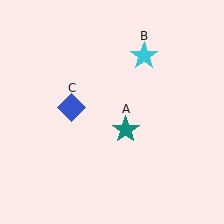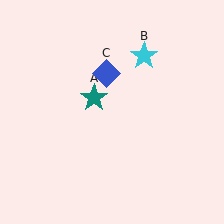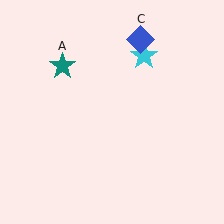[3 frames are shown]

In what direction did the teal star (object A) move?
The teal star (object A) moved up and to the left.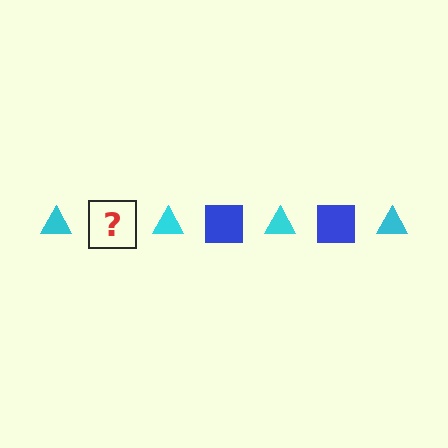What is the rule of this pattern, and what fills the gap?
The rule is that the pattern alternates between cyan triangle and blue square. The gap should be filled with a blue square.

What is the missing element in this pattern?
The missing element is a blue square.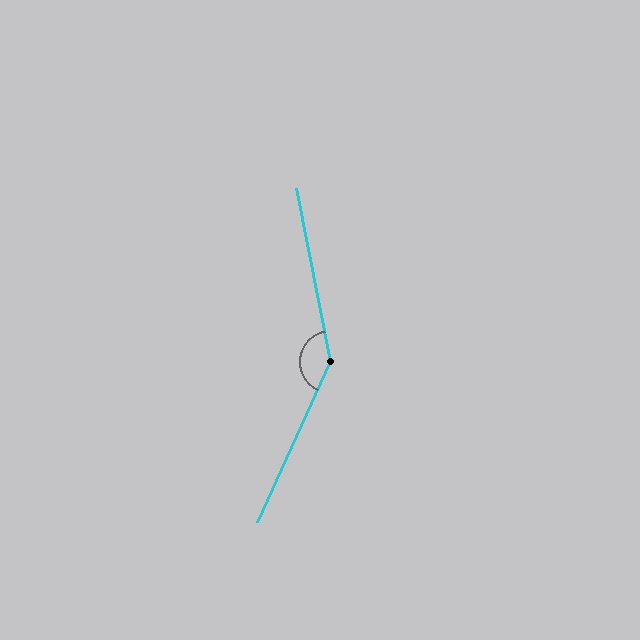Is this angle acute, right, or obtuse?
It is obtuse.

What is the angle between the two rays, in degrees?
Approximately 144 degrees.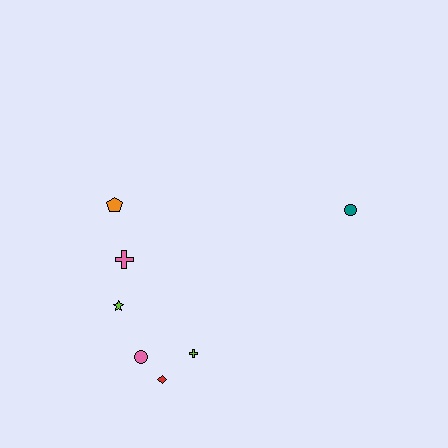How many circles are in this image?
There are 2 circles.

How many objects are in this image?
There are 7 objects.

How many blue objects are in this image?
There are no blue objects.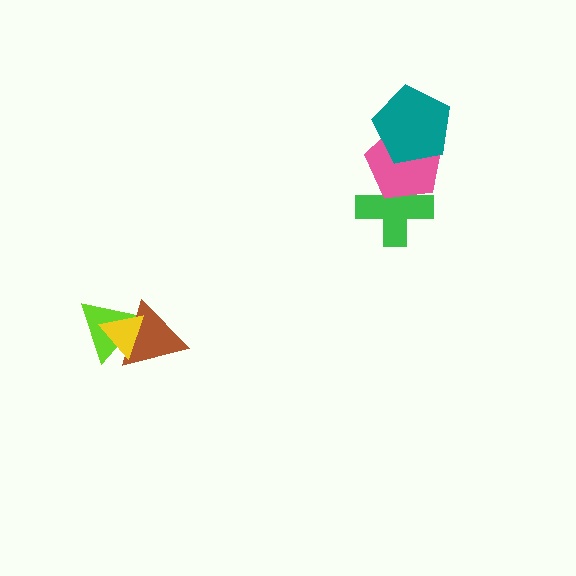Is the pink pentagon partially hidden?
Yes, it is partially covered by another shape.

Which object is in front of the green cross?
The pink pentagon is in front of the green cross.